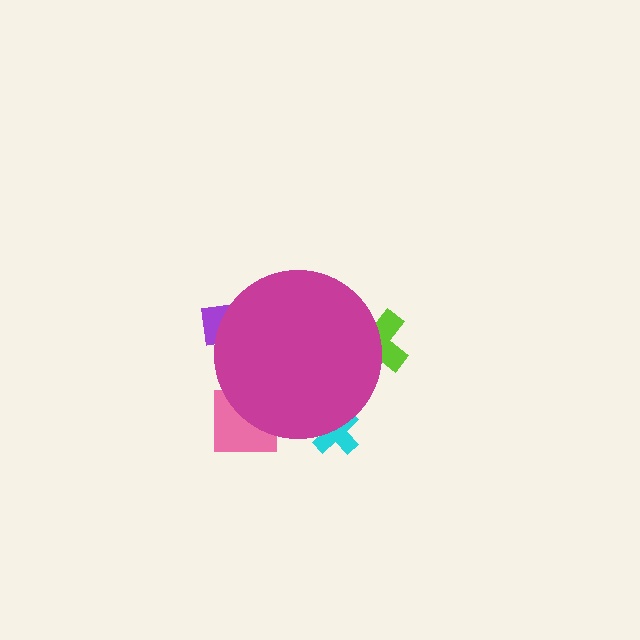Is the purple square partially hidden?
Yes, the purple square is partially hidden behind the magenta circle.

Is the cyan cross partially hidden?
Yes, the cyan cross is partially hidden behind the magenta circle.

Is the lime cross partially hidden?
Yes, the lime cross is partially hidden behind the magenta circle.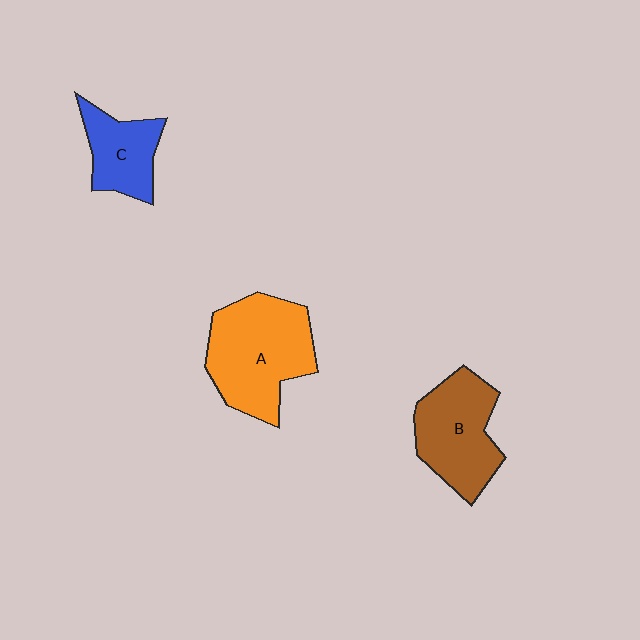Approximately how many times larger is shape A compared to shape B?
Approximately 1.3 times.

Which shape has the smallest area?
Shape C (blue).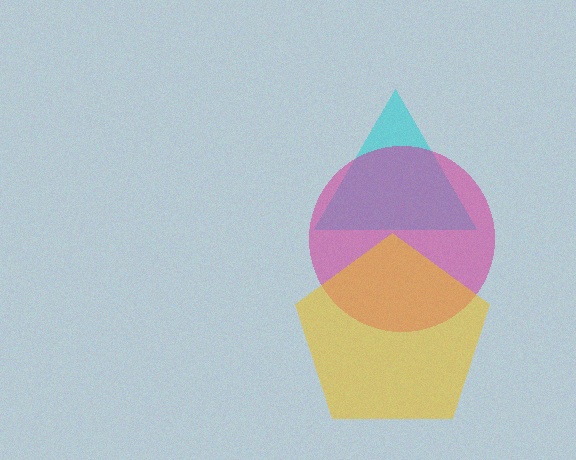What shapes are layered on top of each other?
The layered shapes are: a cyan triangle, a magenta circle, a yellow pentagon.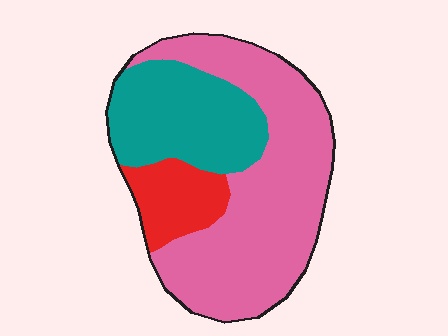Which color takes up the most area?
Pink, at roughly 60%.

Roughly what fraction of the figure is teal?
Teal covers roughly 30% of the figure.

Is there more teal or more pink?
Pink.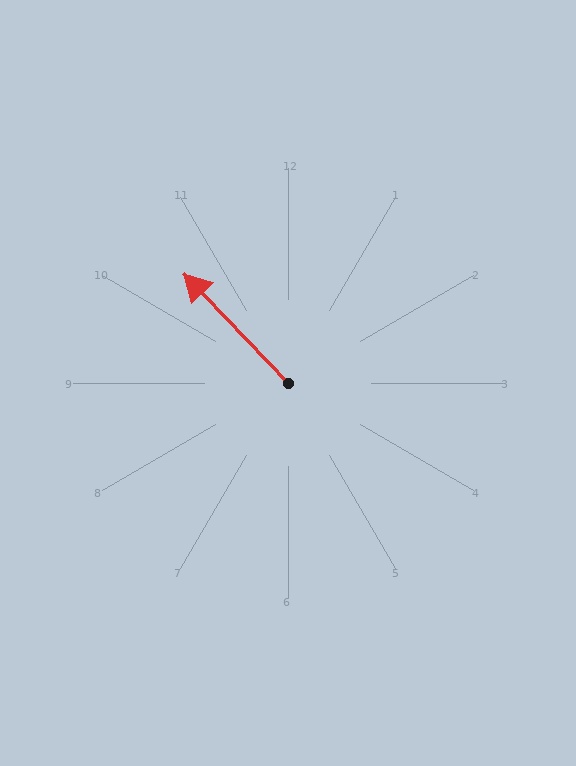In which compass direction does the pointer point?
Northwest.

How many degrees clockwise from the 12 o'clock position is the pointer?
Approximately 316 degrees.